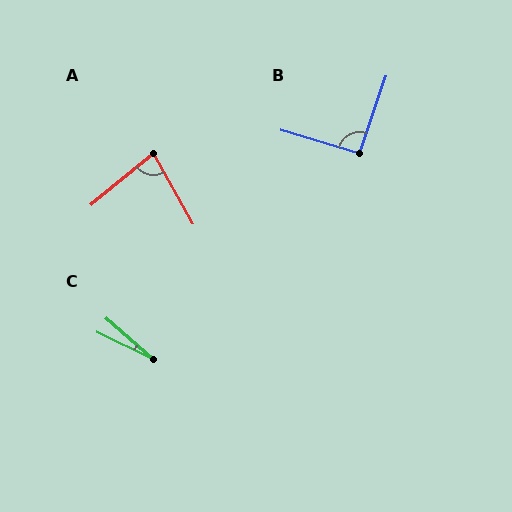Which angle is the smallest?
C, at approximately 15 degrees.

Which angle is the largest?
B, at approximately 92 degrees.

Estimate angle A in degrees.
Approximately 80 degrees.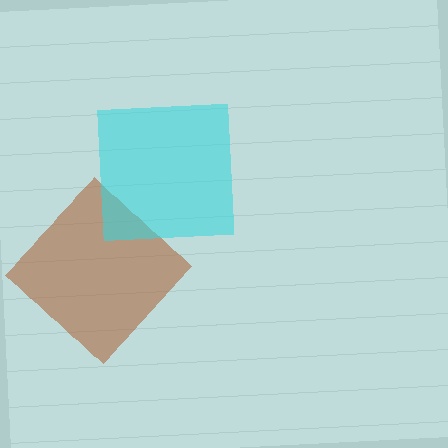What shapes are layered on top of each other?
The layered shapes are: a brown diamond, a cyan square.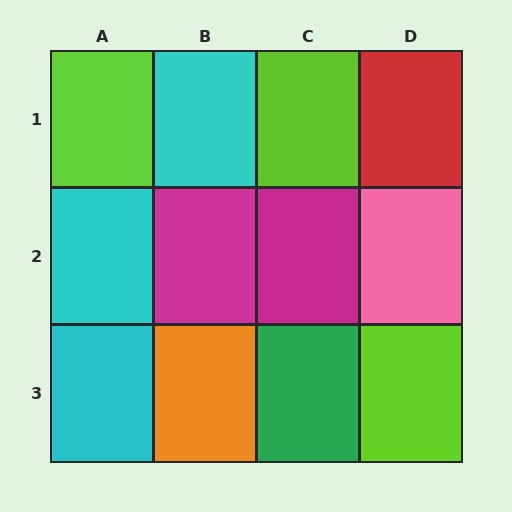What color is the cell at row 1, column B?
Cyan.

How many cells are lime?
3 cells are lime.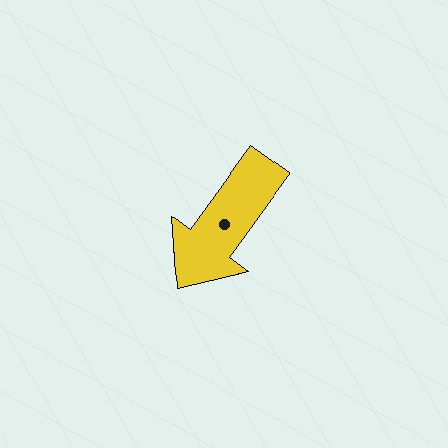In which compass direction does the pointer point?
Southwest.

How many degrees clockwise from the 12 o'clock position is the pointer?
Approximately 216 degrees.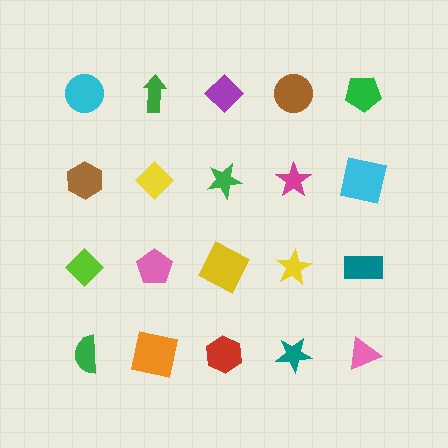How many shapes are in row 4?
5 shapes.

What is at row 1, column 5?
A green pentagon.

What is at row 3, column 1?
A lime diamond.